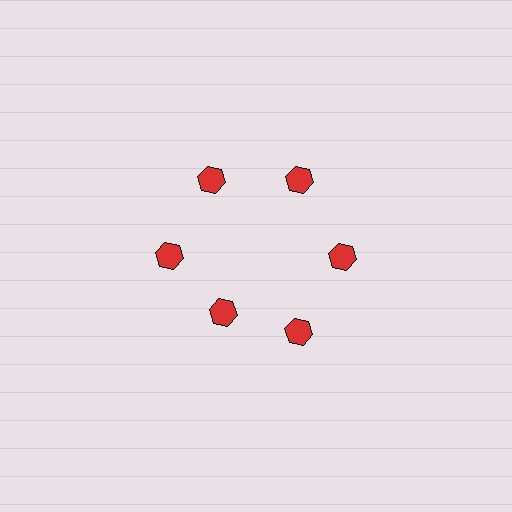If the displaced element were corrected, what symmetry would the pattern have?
It would have 6-fold rotational symmetry — the pattern would map onto itself every 60 degrees.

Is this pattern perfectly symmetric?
No. The 6 red hexagons are arranged in a ring, but one element near the 7 o'clock position is pulled inward toward the center, breaking the 6-fold rotational symmetry.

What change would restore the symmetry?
The symmetry would be restored by moving it outward, back onto the ring so that all 6 hexagons sit at equal angles and equal distance from the center.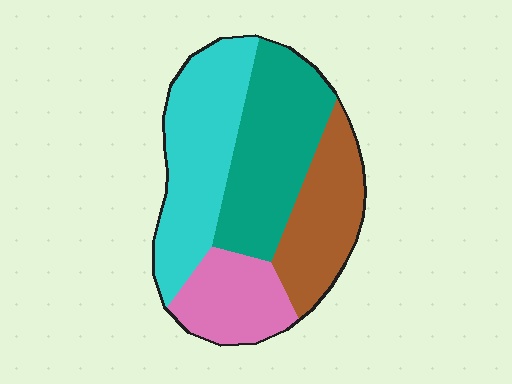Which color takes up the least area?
Pink, at roughly 15%.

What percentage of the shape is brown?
Brown takes up about one fifth (1/5) of the shape.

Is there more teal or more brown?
Teal.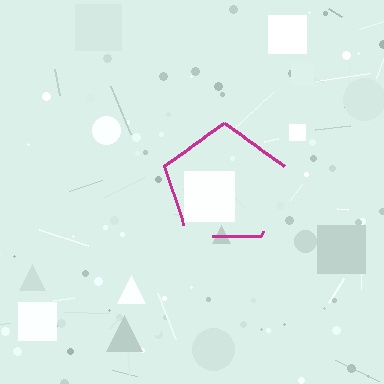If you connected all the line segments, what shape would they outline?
They would outline a pentagon.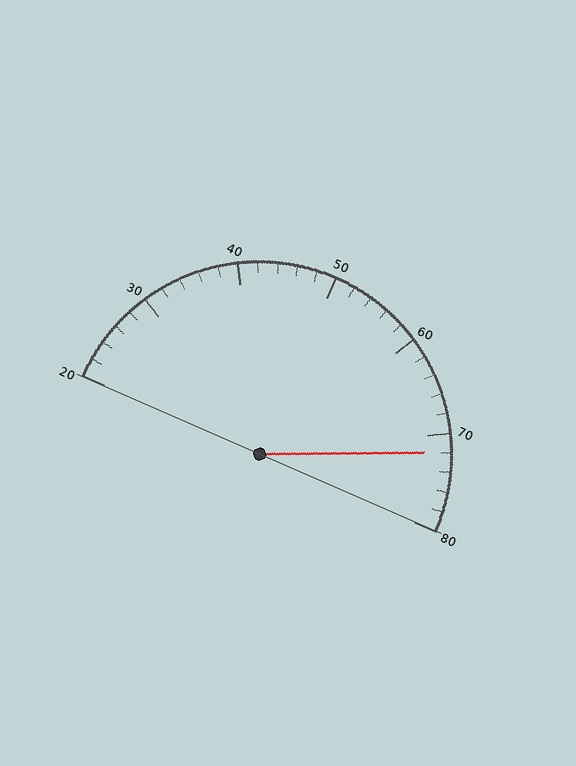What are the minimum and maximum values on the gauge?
The gauge ranges from 20 to 80.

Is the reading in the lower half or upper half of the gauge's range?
The reading is in the upper half of the range (20 to 80).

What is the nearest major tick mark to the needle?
The nearest major tick mark is 70.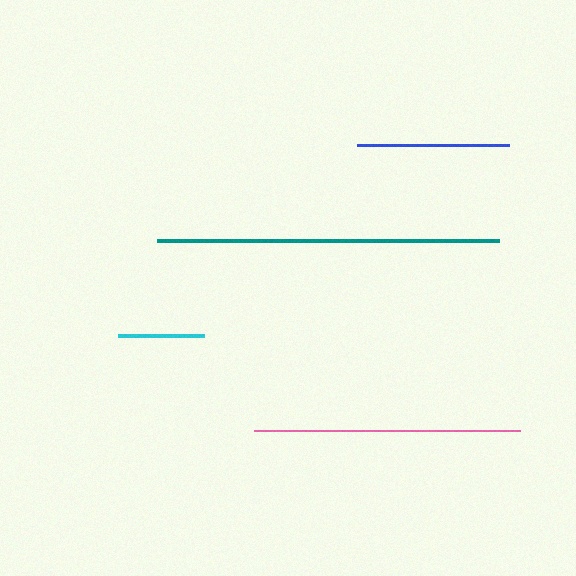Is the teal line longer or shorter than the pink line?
The teal line is longer than the pink line.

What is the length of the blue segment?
The blue segment is approximately 152 pixels long.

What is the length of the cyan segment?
The cyan segment is approximately 85 pixels long.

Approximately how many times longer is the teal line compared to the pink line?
The teal line is approximately 1.3 times the length of the pink line.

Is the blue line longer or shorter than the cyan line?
The blue line is longer than the cyan line.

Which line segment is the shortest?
The cyan line is the shortest at approximately 85 pixels.